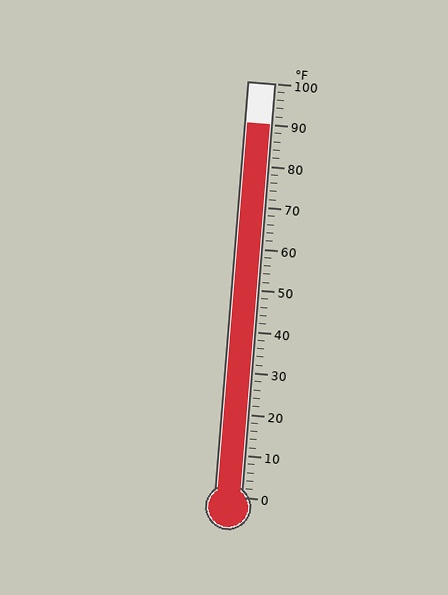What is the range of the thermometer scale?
The thermometer scale ranges from 0°F to 100°F.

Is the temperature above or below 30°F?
The temperature is above 30°F.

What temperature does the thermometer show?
The thermometer shows approximately 90°F.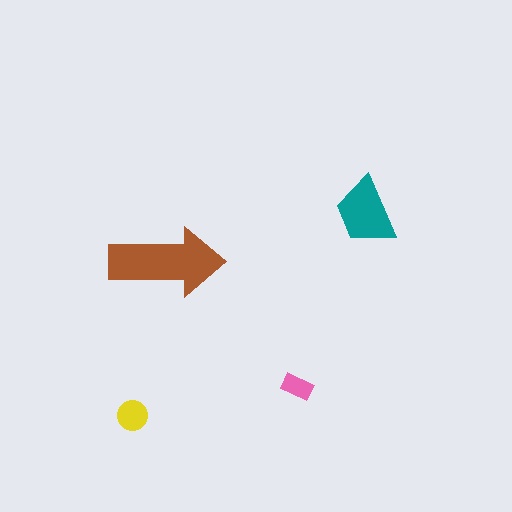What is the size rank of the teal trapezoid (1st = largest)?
2nd.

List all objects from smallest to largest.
The pink rectangle, the yellow circle, the teal trapezoid, the brown arrow.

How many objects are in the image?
There are 4 objects in the image.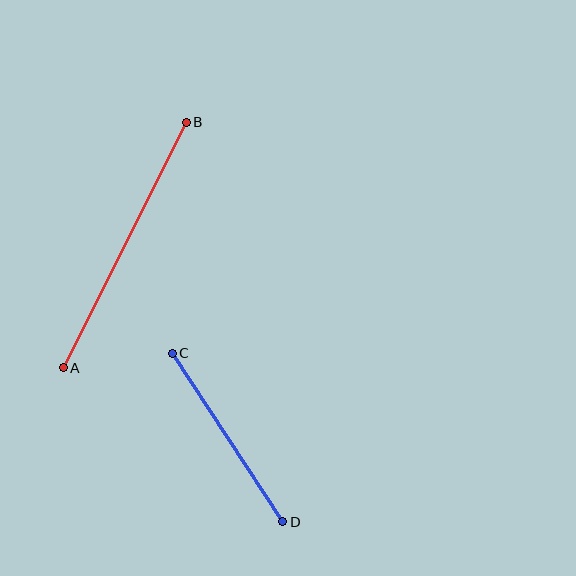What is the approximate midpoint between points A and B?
The midpoint is at approximately (125, 245) pixels.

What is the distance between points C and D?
The distance is approximately 202 pixels.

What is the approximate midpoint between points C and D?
The midpoint is at approximately (227, 437) pixels.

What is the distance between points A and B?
The distance is approximately 274 pixels.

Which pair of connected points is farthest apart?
Points A and B are farthest apart.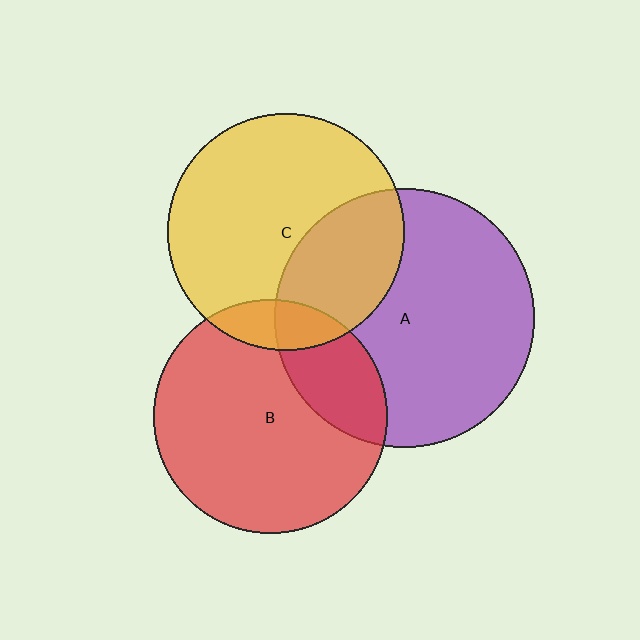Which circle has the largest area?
Circle A (purple).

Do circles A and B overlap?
Yes.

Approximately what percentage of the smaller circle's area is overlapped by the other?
Approximately 25%.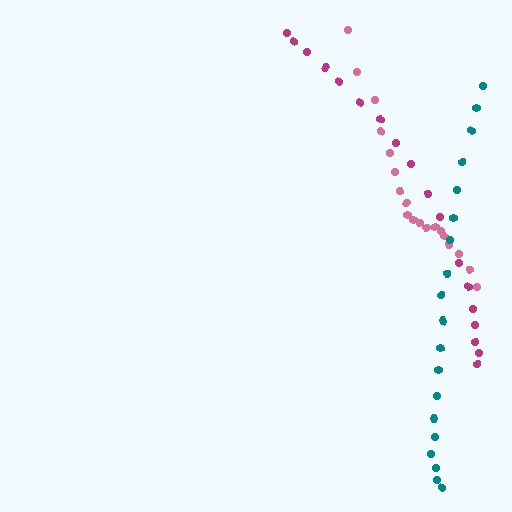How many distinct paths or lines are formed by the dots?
There are 3 distinct paths.